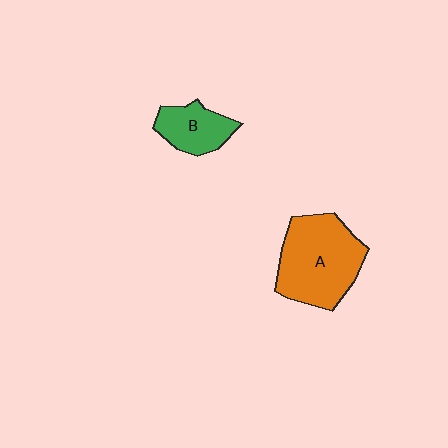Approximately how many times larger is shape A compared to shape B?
Approximately 2.1 times.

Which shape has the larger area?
Shape A (orange).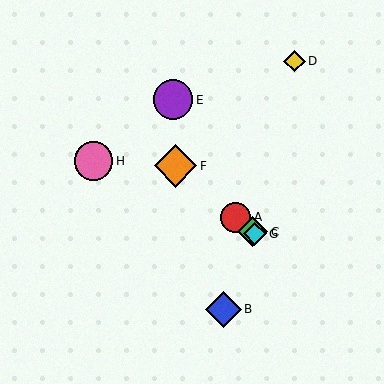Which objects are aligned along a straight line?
Objects A, C, F, G are aligned along a straight line.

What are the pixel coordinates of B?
Object B is at (223, 309).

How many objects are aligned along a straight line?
4 objects (A, C, F, G) are aligned along a straight line.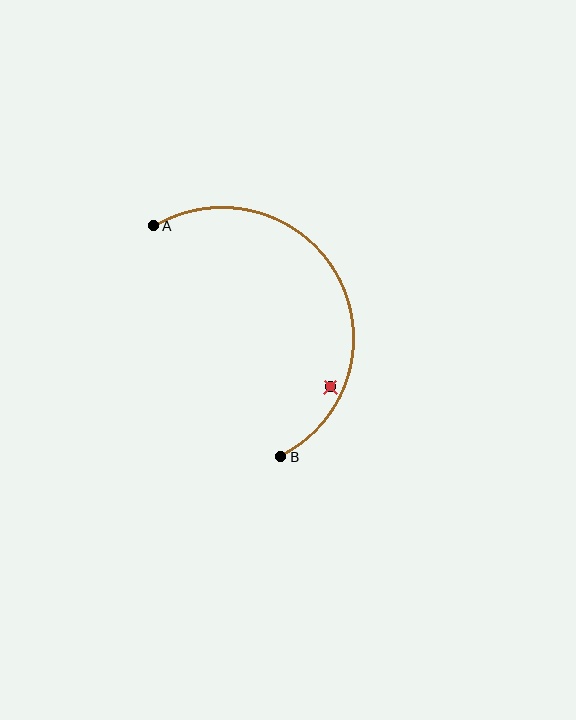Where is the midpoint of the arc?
The arc midpoint is the point on the curve farthest from the straight line joining A and B. It sits to the right of that line.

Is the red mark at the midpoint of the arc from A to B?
No — the red mark does not lie on the arc at all. It sits slightly inside the curve.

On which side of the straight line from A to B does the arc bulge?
The arc bulges to the right of the straight line connecting A and B.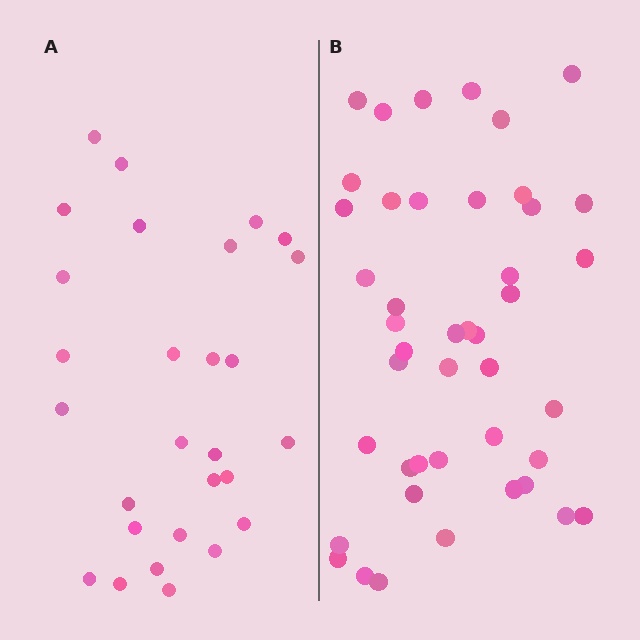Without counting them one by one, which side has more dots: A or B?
Region B (the right region) has more dots.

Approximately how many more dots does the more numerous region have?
Region B has approximately 15 more dots than region A.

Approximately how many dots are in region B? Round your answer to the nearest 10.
About 40 dots. (The exact count is 44, which rounds to 40.)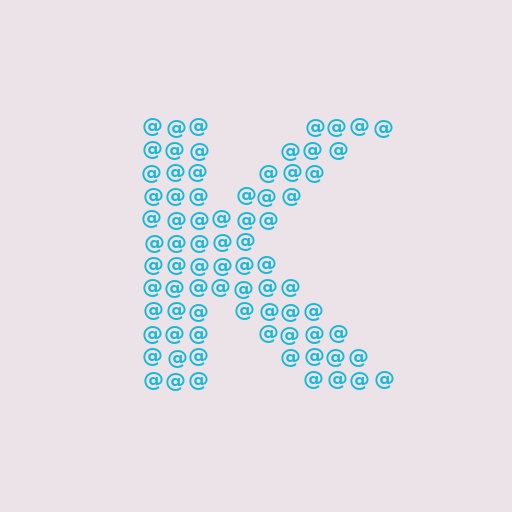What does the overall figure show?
The overall figure shows the letter K.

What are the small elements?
The small elements are at signs.